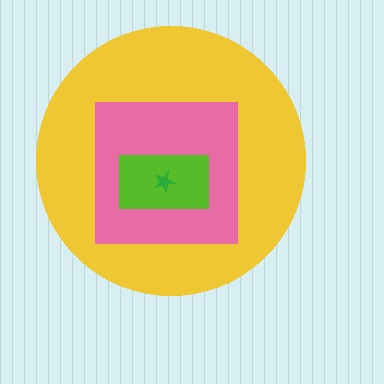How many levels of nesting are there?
4.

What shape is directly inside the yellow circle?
The pink square.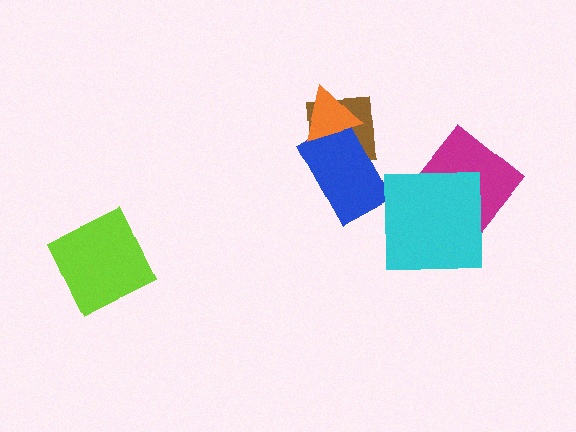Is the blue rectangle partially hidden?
Yes, it is partially covered by another shape.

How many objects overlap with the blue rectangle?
2 objects overlap with the blue rectangle.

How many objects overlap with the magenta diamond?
1 object overlaps with the magenta diamond.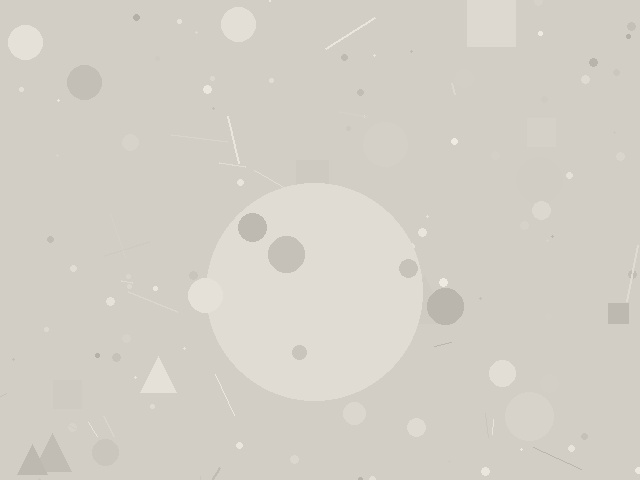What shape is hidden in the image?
A circle is hidden in the image.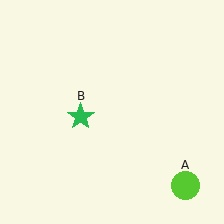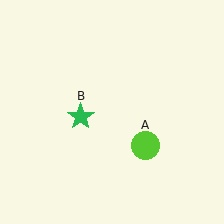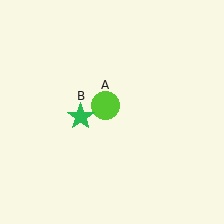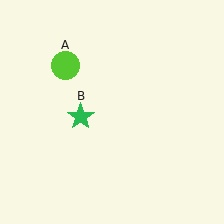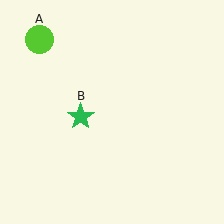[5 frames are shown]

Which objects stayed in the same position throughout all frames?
Green star (object B) remained stationary.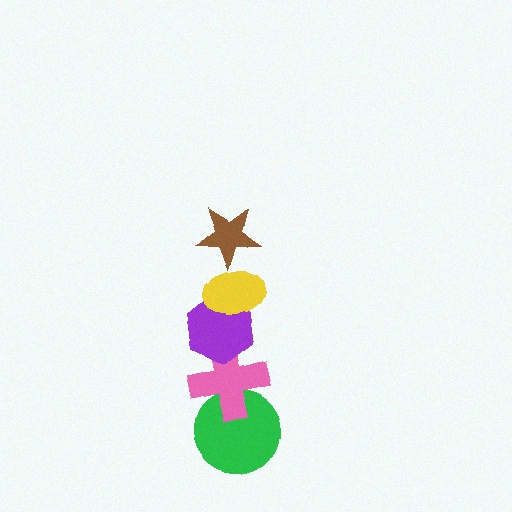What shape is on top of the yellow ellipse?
The brown star is on top of the yellow ellipse.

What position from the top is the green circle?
The green circle is 5th from the top.